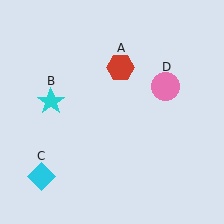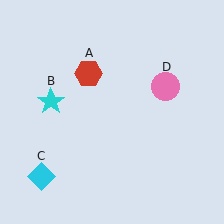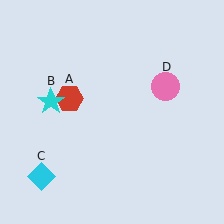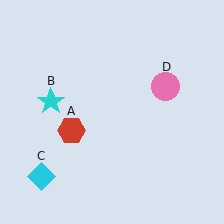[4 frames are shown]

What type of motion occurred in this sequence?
The red hexagon (object A) rotated counterclockwise around the center of the scene.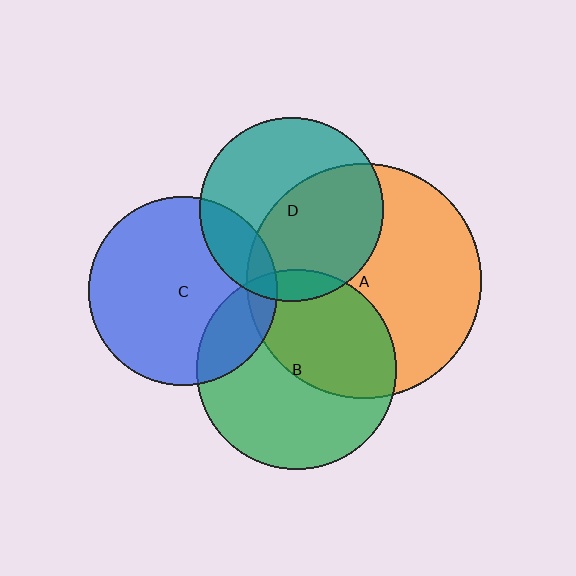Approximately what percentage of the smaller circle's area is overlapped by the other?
Approximately 15%.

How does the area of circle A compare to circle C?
Approximately 1.6 times.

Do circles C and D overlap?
Yes.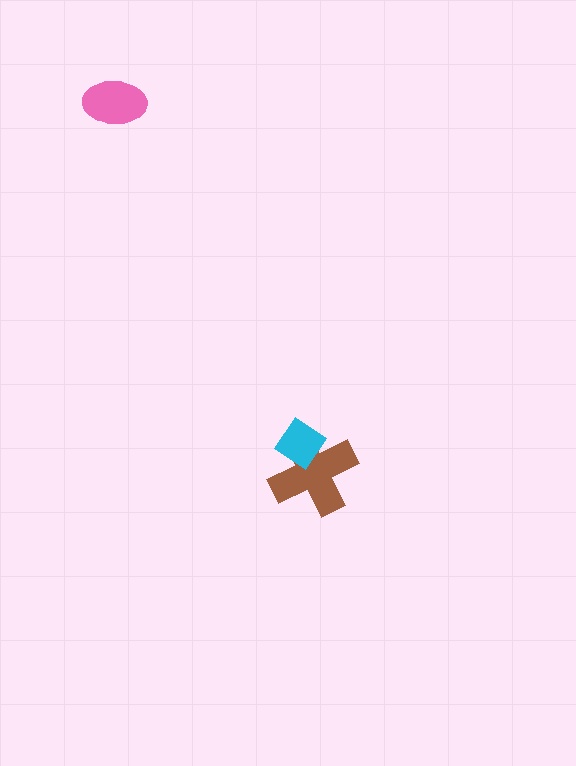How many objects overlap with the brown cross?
1 object overlaps with the brown cross.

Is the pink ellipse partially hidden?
No, no other shape covers it.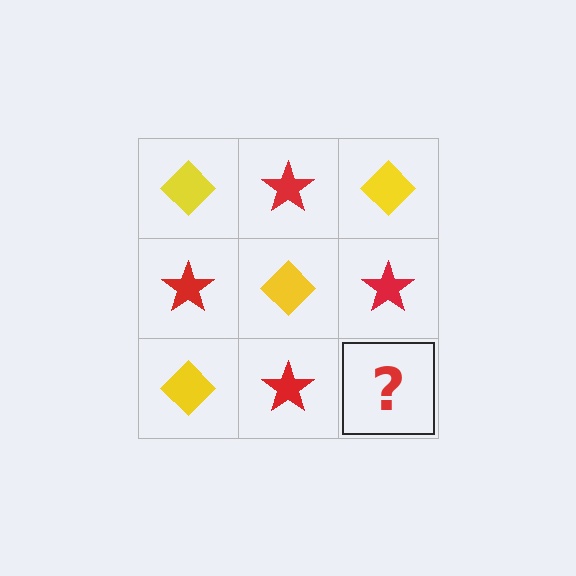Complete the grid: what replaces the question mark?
The question mark should be replaced with a yellow diamond.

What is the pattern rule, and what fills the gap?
The rule is that it alternates yellow diamond and red star in a checkerboard pattern. The gap should be filled with a yellow diamond.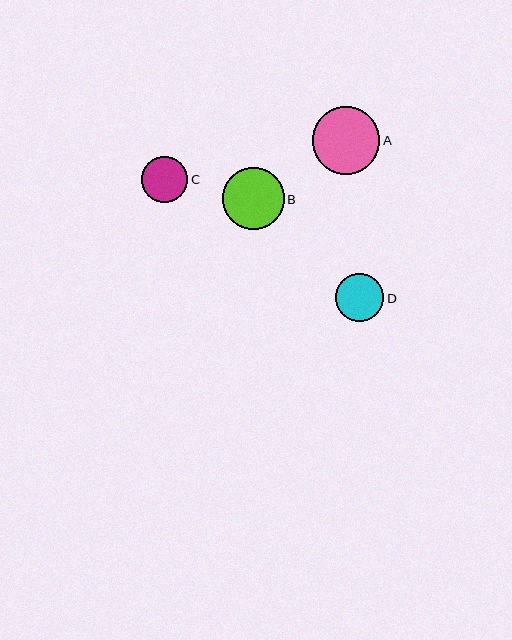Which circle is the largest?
Circle A is the largest with a size of approximately 68 pixels.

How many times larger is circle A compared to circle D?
Circle A is approximately 1.4 times the size of circle D.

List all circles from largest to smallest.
From largest to smallest: A, B, D, C.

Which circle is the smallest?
Circle C is the smallest with a size of approximately 46 pixels.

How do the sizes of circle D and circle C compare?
Circle D and circle C are approximately the same size.